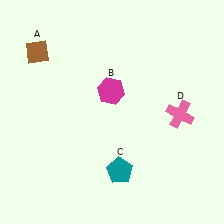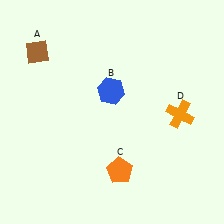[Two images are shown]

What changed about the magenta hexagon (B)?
In Image 1, B is magenta. In Image 2, it changed to blue.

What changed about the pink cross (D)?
In Image 1, D is pink. In Image 2, it changed to orange.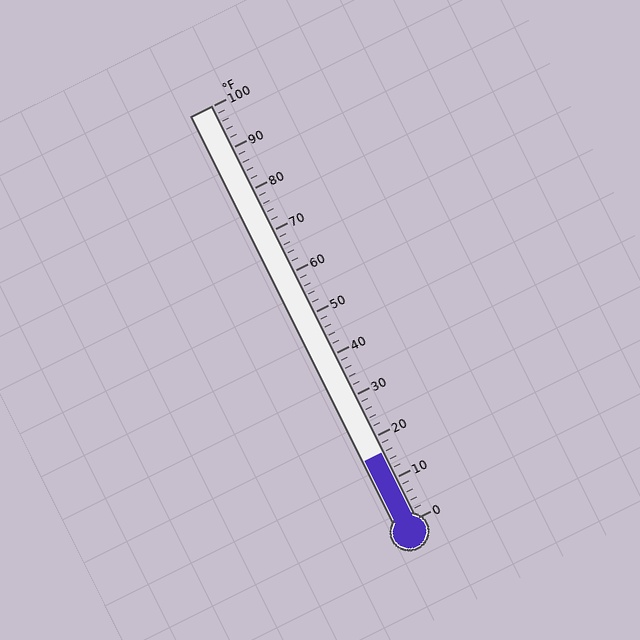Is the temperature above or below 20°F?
The temperature is below 20°F.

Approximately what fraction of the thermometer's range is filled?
The thermometer is filled to approximately 15% of its range.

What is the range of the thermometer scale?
The thermometer scale ranges from 0°F to 100°F.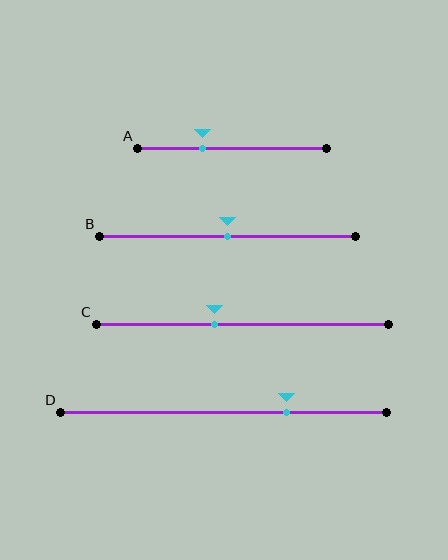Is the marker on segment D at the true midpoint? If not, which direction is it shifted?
No, the marker on segment D is shifted to the right by about 19% of the segment length.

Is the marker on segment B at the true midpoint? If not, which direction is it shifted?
Yes, the marker on segment B is at the true midpoint.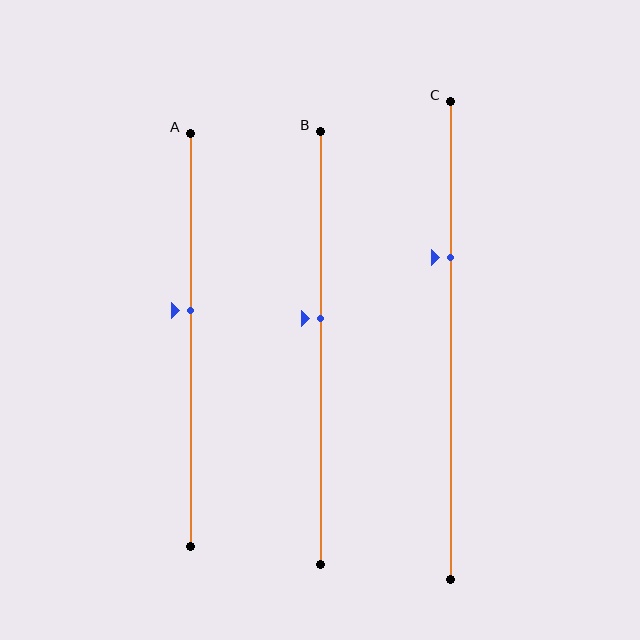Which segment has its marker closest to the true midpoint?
Segment B has its marker closest to the true midpoint.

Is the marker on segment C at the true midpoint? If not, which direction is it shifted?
No, the marker on segment C is shifted upward by about 17% of the segment length.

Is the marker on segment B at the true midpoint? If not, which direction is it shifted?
No, the marker on segment B is shifted upward by about 7% of the segment length.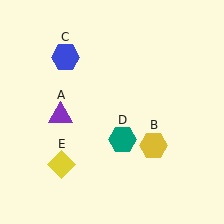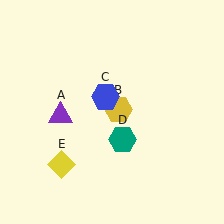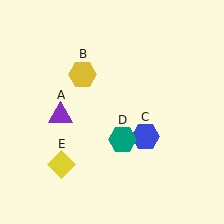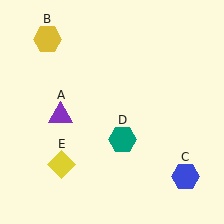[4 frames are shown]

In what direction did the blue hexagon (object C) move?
The blue hexagon (object C) moved down and to the right.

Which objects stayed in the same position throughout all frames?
Purple triangle (object A) and teal hexagon (object D) and yellow diamond (object E) remained stationary.